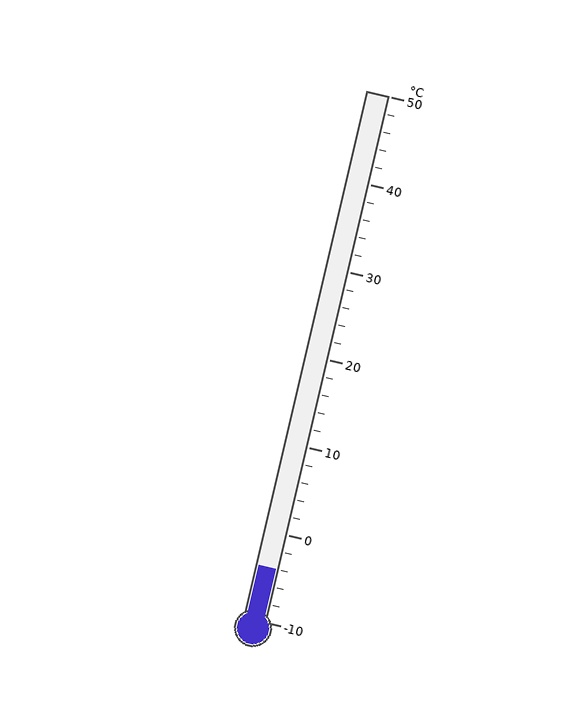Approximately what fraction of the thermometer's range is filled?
The thermometer is filled to approximately 10% of its range.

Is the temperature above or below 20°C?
The temperature is below 20°C.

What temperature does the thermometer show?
The thermometer shows approximately -4°C.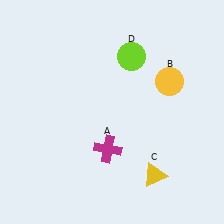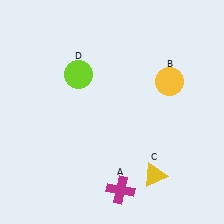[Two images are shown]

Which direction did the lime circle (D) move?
The lime circle (D) moved left.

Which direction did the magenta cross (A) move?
The magenta cross (A) moved down.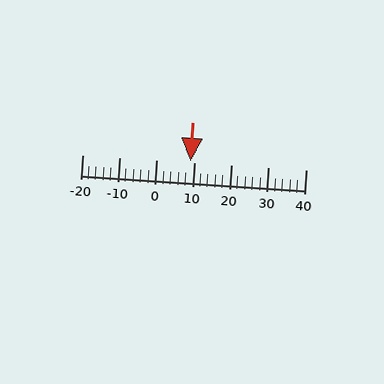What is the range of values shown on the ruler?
The ruler shows values from -20 to 40.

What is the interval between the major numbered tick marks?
The major tick marks are spaced 10 units apart.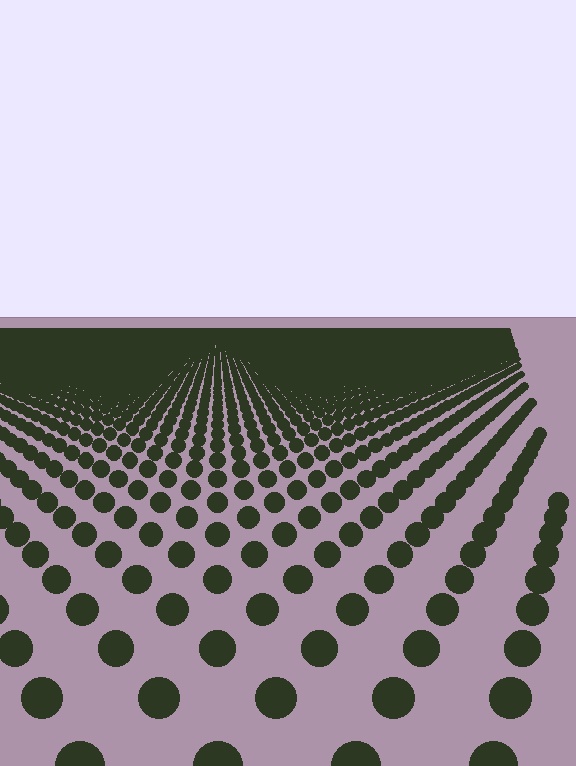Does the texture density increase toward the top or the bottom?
Density increases toward the top.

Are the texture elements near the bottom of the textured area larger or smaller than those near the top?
Larger. Near the bottom, elements are closer to the viewer and appear at a bigger on-screen size.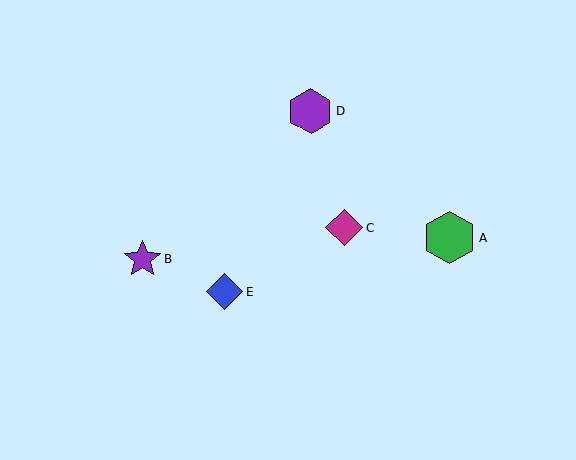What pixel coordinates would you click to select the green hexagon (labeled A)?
Click at (449, 238) to select the green hexagon A.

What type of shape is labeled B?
Shape B is a purple star.